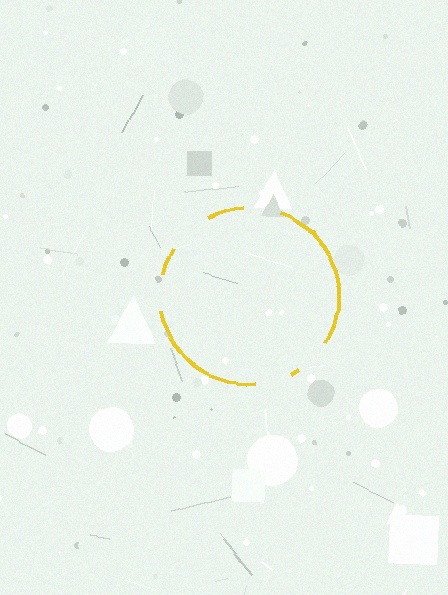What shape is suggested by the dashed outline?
The dashed outline suggests a circle.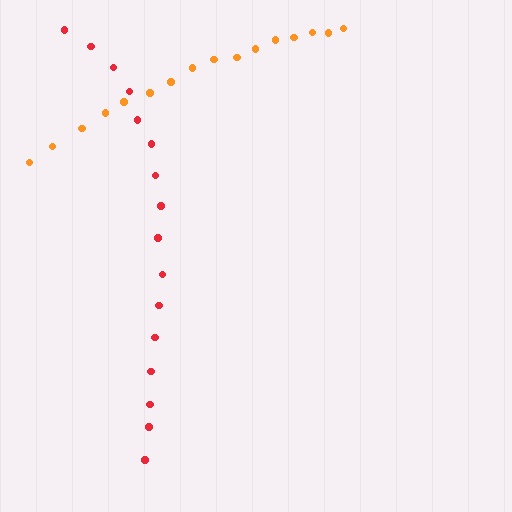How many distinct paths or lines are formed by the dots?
There are 2 distinct paths.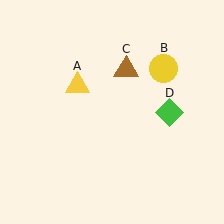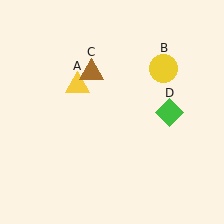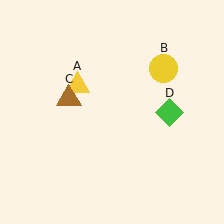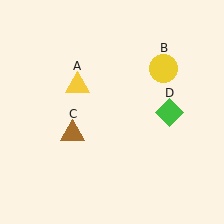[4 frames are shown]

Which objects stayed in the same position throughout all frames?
Yellow triangle (object A) and yellow circle (object B) and green diamond (object D) remained stationary.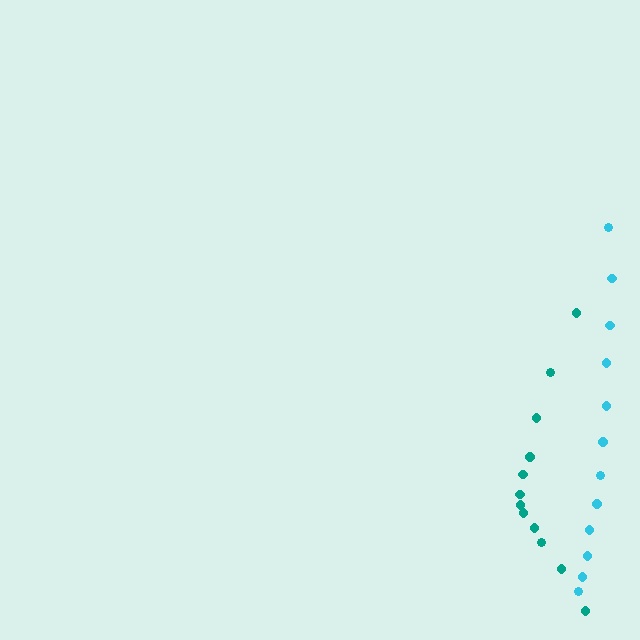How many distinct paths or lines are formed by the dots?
There are 2 distinct paths.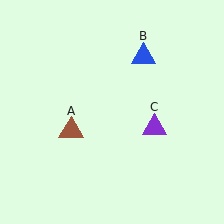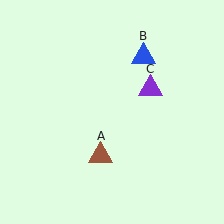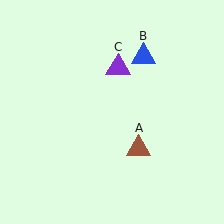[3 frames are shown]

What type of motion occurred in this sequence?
The brown triangle (object A), purple triangle (object C) rotated counterclockwise around the center of the scene.